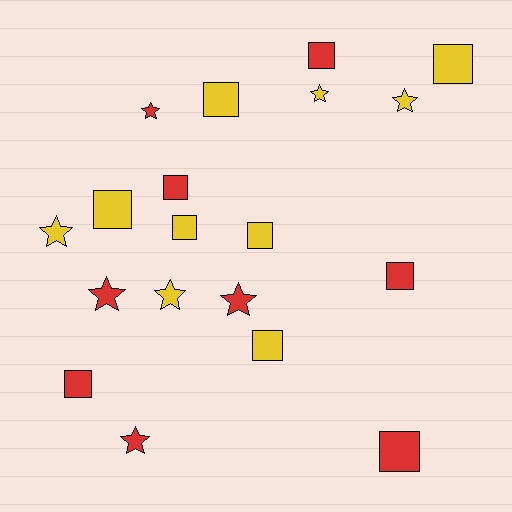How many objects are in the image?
There are 19 objects.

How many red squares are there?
There are 5 red squares.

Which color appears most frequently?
Yellow, with 10 objects.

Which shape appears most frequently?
Square, with 11 objects.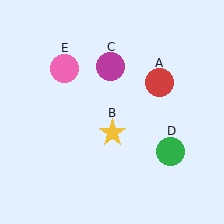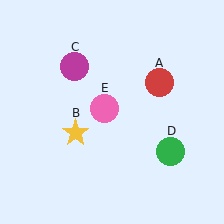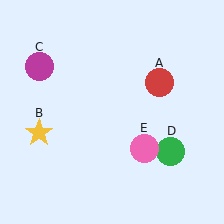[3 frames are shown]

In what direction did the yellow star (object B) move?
The yellow star (object B) moved left.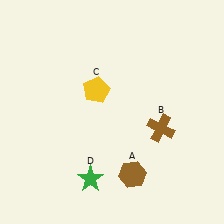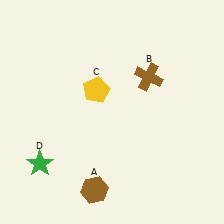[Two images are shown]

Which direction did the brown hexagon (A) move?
The brown hexagon (A) moved left.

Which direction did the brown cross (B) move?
The brown cross (B) moved up.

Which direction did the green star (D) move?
The green star (D) moved left.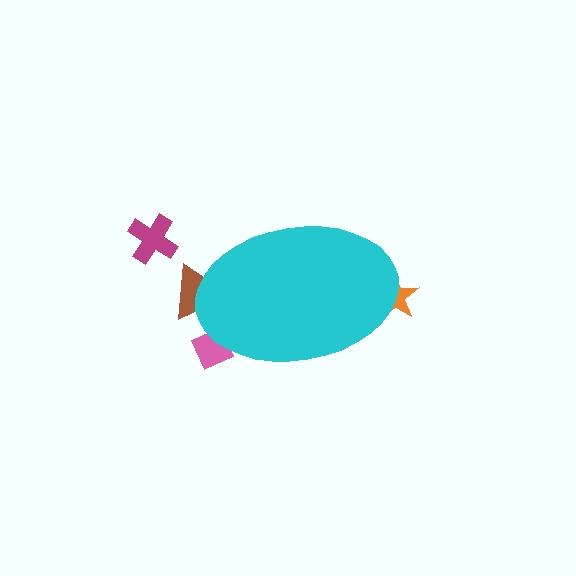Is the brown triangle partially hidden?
Yes, the brown triangle is partially hidden behind the cyan ellipse.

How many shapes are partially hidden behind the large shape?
3 shapes are partially hidden.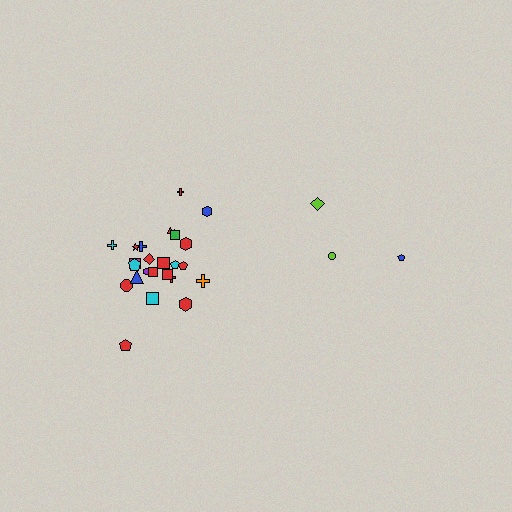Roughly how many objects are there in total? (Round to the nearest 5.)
Roughly 30 objects in total.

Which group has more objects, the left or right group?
The left group.